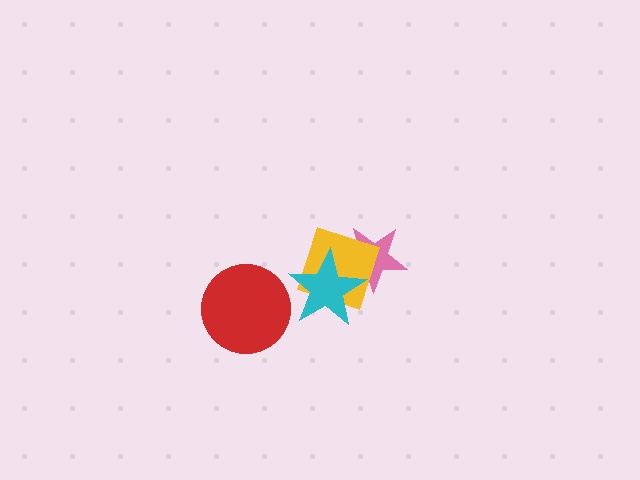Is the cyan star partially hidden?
No, no other shape covers it.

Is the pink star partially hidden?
Yes, it is partially covered by another shape.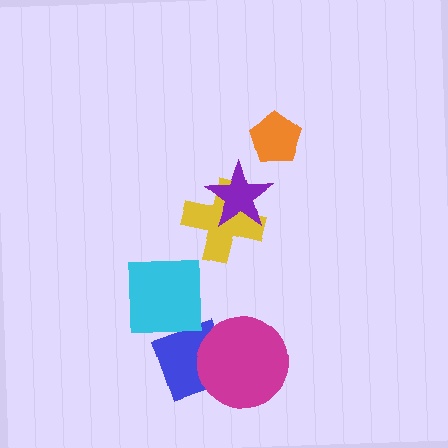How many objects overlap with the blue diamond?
2 objects overlap with the blue diamond.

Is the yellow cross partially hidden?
Yes, it is partially covered by another shape.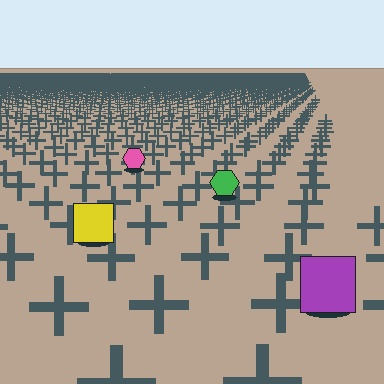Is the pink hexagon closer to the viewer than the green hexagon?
No. The green hexagon is closer — you can tell from the texture gradient: the ground texture is coarser near it.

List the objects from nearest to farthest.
From nearest to farthest: the purple square, the yellow square, the green hexagon, the pink hexagon.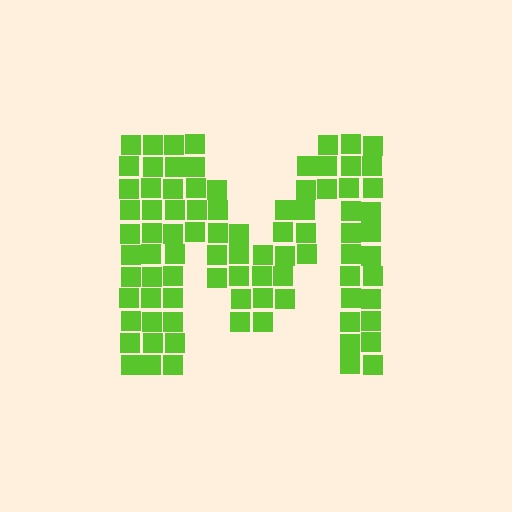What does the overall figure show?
The overall figure shows the letter M.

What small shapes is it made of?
It is made of small squares.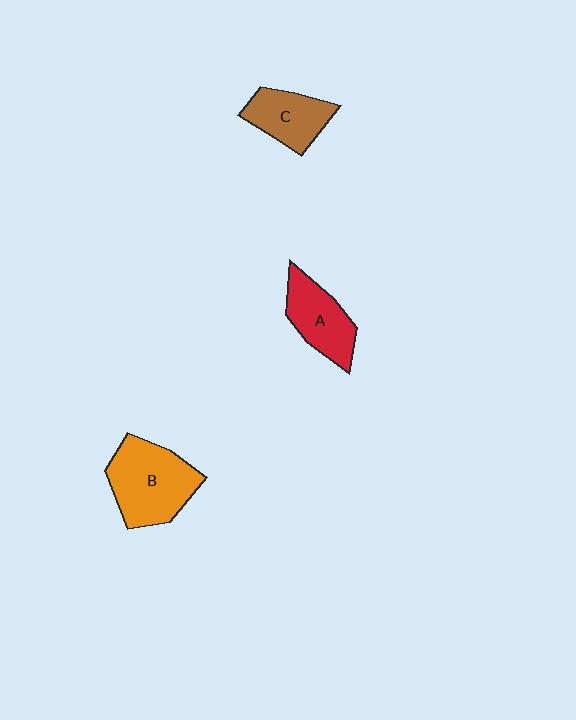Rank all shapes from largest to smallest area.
From largest to smallest: B (orange), A (red), C (brown).